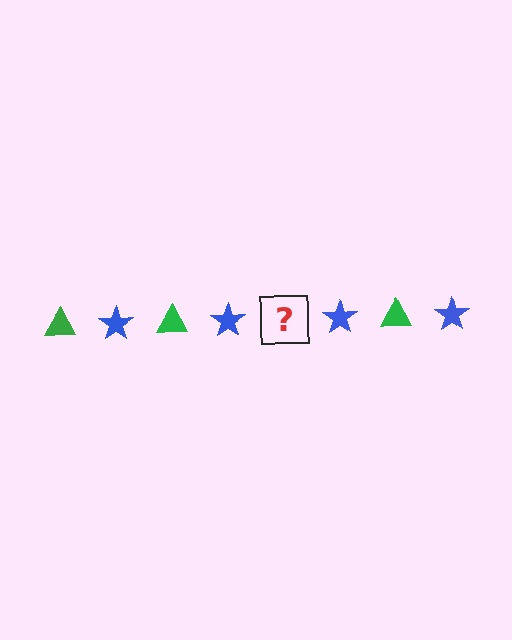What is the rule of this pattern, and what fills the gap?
The rule is that the pattern alternates between green triangle and blue star. The gap should be filled with a green triangle.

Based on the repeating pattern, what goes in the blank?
The blank should be a green triangle.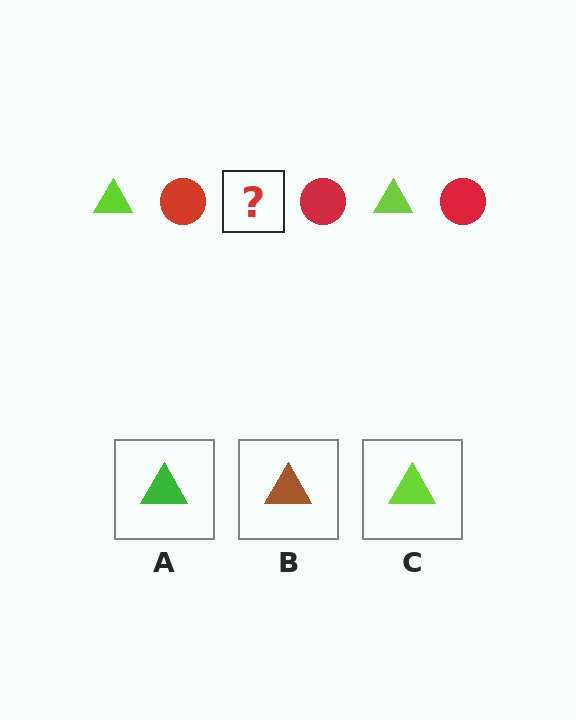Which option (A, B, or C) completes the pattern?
C.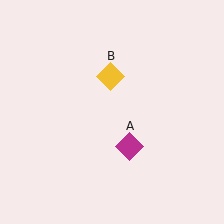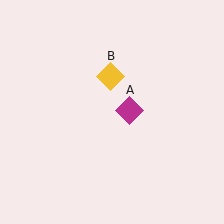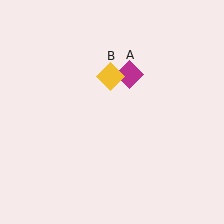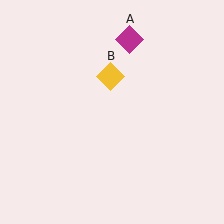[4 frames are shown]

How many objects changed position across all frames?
1 object changed position: magenta diamond (object A).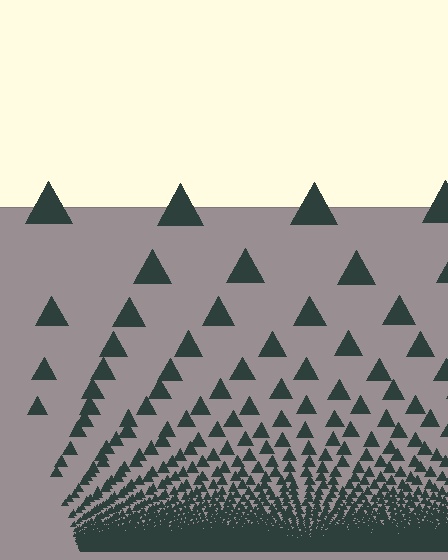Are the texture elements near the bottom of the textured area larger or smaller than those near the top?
Smaller. The gradient is inverted — elements near the bottom are smaller and denser.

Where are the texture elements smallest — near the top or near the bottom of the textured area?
Near the bottom.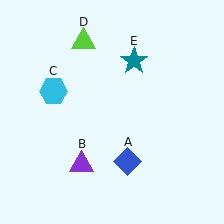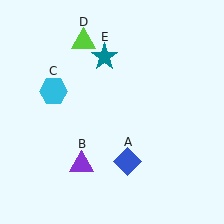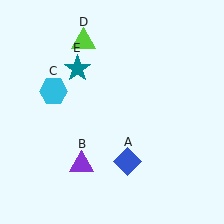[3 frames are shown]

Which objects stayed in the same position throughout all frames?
Blue diamond (object A) and purple triangle (object B) and cyan hexagon (object C) and lime triangle (object D) remained stationary.